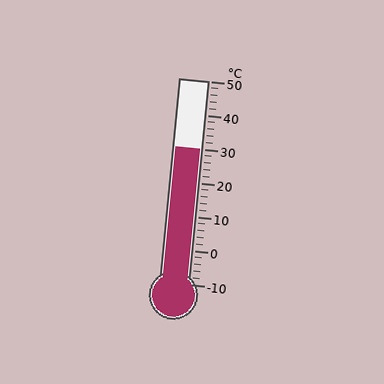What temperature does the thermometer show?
The thermometer shows approximately 30°C.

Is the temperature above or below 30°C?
The temperature is at 30°C.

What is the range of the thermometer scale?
The thermometer scale ranges from -10°C to 50°C.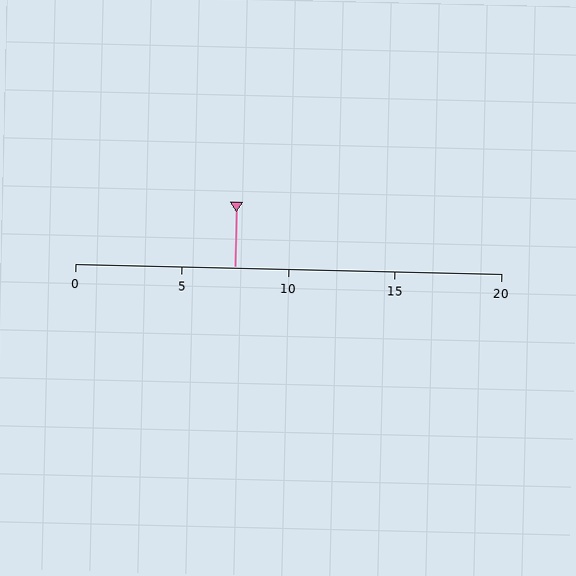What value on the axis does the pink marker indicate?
The marker indicates approximately 7.5.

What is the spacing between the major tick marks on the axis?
The major ticks are spaced 5 apart.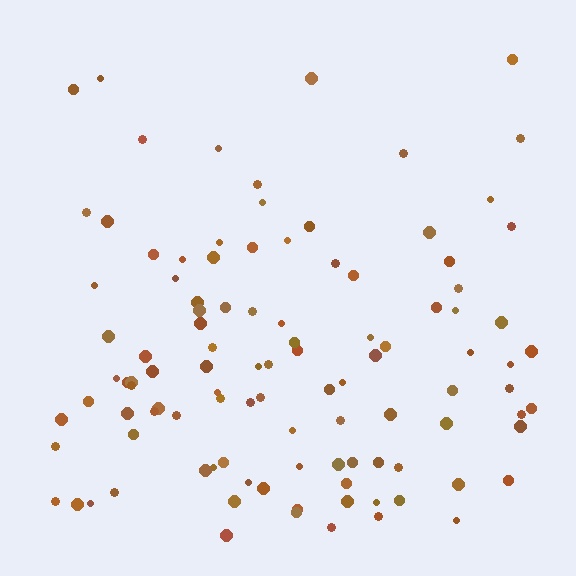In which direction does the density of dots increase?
From top to bottom, with the bottom side densest.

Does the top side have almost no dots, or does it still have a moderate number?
Still a moderate number, just noticeably fewer than the bottom.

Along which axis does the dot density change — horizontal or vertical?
Vertical.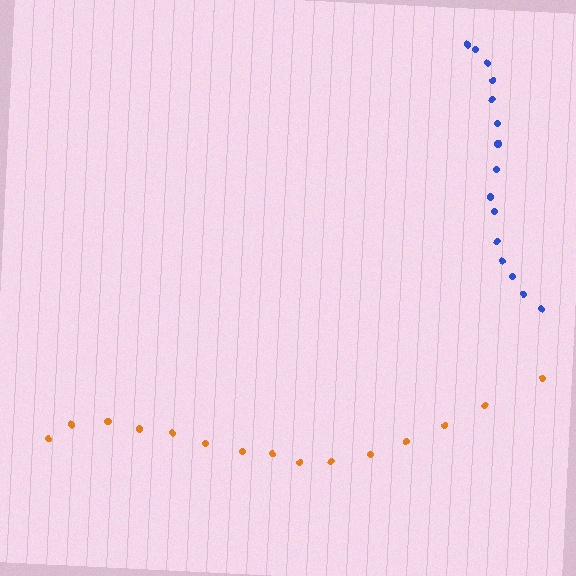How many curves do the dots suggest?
There are 2 distinct paths.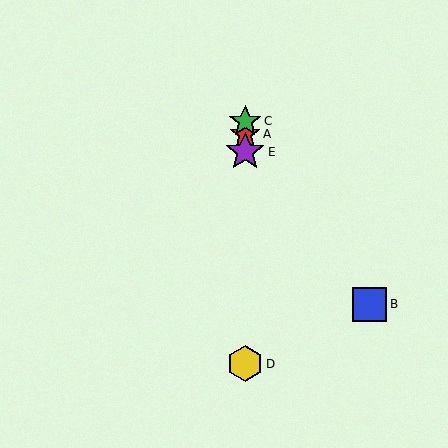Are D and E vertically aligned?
Yes, both are at x≈245.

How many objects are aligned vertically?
4 objects (A, C, D, E) are aligned vertically.